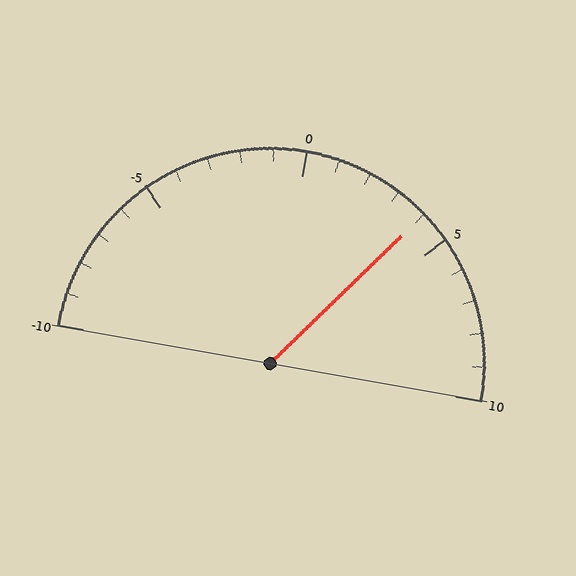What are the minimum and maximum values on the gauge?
The gauge ranges from -10 to 10.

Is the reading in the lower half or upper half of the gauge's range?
The reading is in the upper half of the range (-10 to 10).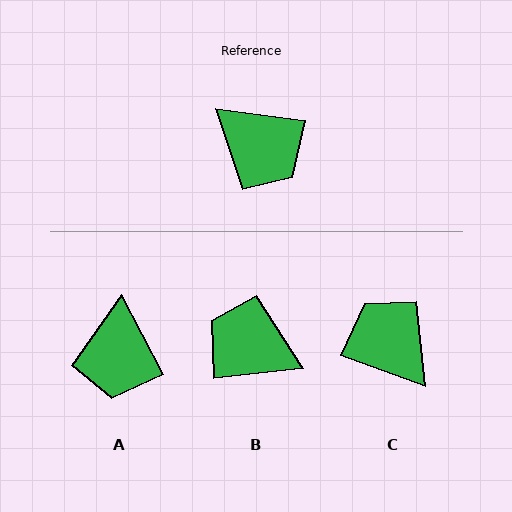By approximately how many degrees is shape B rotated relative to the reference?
Approximately 166 degrees clockwise.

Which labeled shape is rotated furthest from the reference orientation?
C, about 168 degrees away.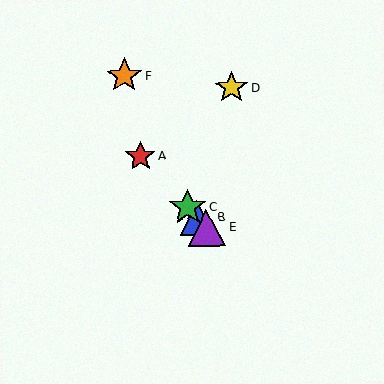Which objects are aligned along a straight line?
Objects A, B, C, E are aligned along a straight line.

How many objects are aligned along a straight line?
4 objects (A, B, C, E) are aligned along a straight line.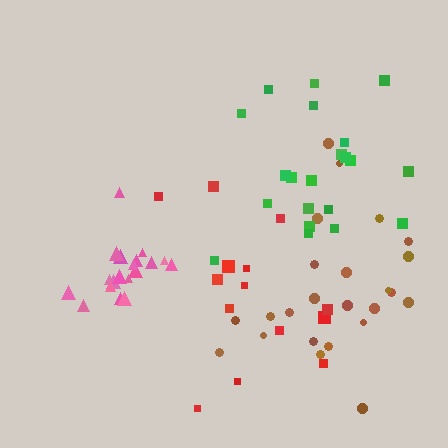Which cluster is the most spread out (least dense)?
Red.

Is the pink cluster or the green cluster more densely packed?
Pink.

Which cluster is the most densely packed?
Pink.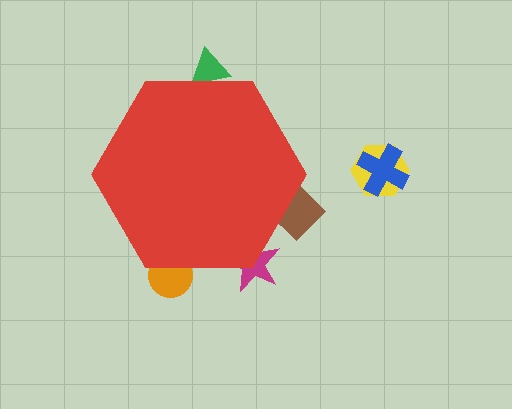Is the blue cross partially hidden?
No, the blue cross is fully visible.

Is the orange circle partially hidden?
Yes, the orange circle is partially hidden behind the red hexagon.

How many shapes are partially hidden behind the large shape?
4 shapes are partially hidden.